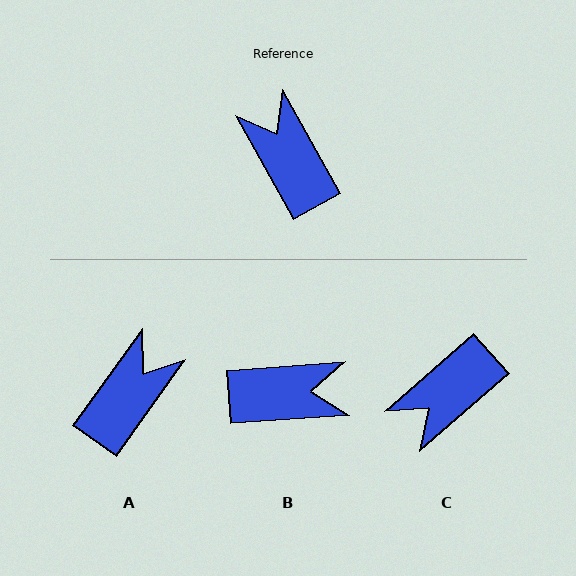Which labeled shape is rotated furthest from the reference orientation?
B, about 115 degrees away.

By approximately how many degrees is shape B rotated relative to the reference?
Approximately 115 degrees clockwise.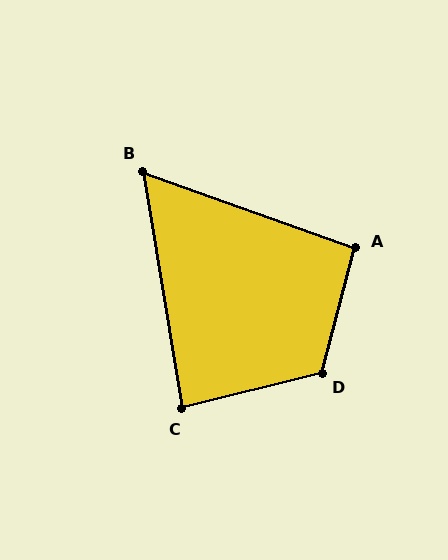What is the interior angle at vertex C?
Approximately 85 degrees (approximately right).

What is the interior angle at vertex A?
Approximately 95 degrees (approximately right).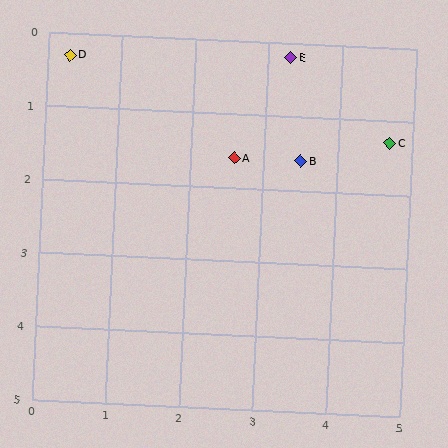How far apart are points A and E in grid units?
Points A and E are about 1.6 grid units apart.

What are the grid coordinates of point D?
Point D is at approximately (0.3, 0.3).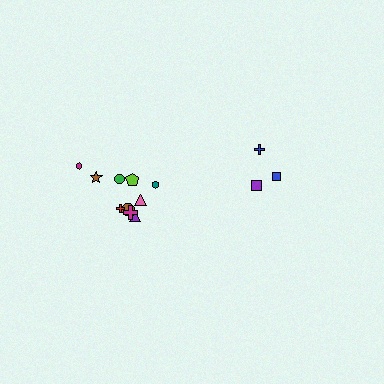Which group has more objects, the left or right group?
The left group.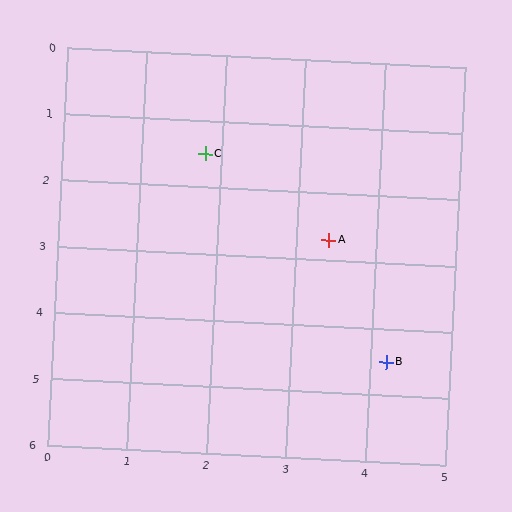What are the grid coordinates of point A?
Point A is at approximately (3.4, 2.7).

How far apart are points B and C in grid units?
Points B and C are about 3.8 grid units apart.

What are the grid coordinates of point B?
Point B is at approximately (4.2, 4.5).